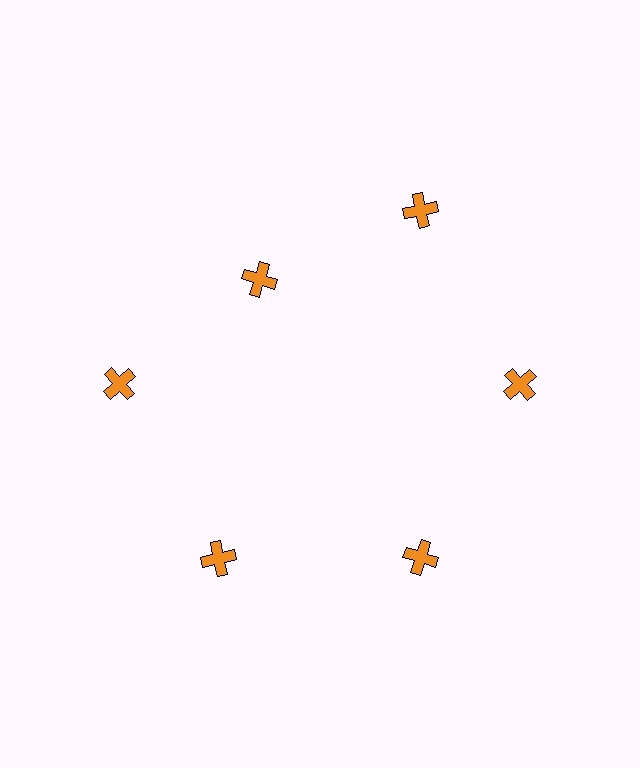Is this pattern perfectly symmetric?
No. The 6 orange crosses are arranged in a ring, but one element near the 11 o'clock position is pulled inward toward the center, breaking the 6-fold rotational symmetry.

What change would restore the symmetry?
The symmetry would be restored by moving it outward, back onto the ring so that all 6 crosses sit at equal angles and equal distance from the center.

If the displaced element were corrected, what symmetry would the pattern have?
It would have 6-fold rotational symmetry — the pattern would map onto itself every 60 degrees.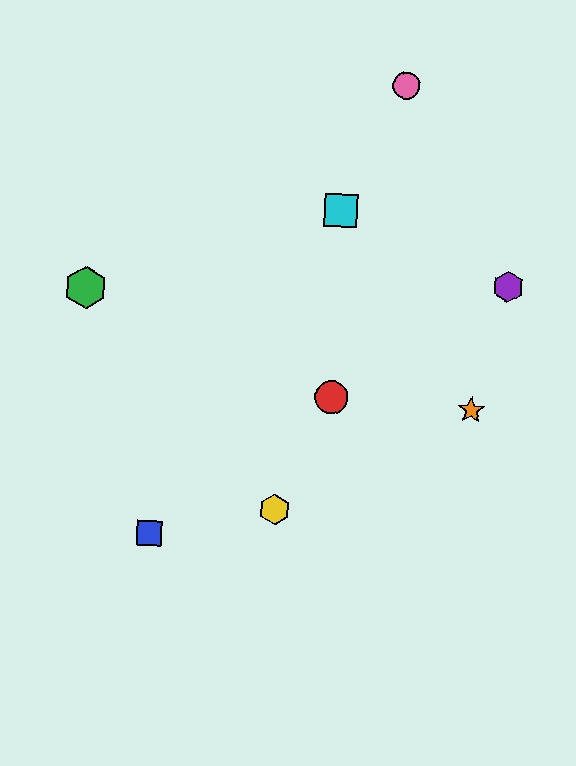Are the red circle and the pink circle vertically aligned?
No, the red circle is at x≈331 and the pink circle is at x≈406.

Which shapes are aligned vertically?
The red circle, the cyan square are aligned vertically.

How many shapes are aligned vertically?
2 shapes (the red circle, the cyan square) are aligned vertically.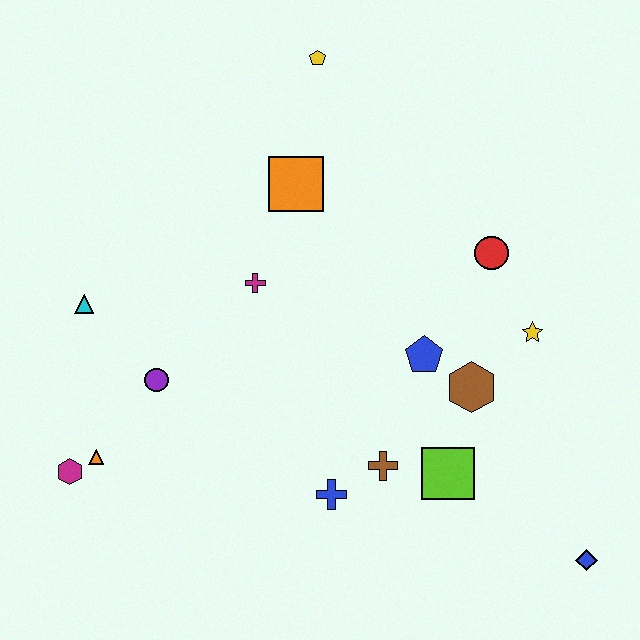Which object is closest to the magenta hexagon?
The orange triangle is closest to the magenta hexagon.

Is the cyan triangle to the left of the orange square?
Yes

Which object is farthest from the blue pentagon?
The magenta hexagon is farthest from the blue pentagon.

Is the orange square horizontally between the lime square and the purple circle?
Yes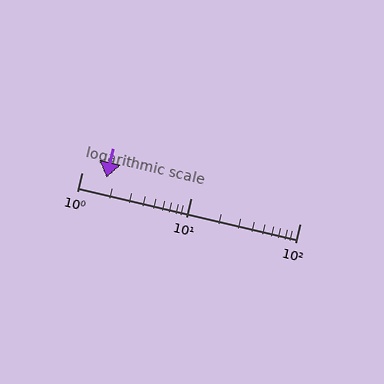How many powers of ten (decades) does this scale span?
The scale spans 2 decades, from 1 to 100.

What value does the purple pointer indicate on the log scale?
The pointer indicates approximately 1.7.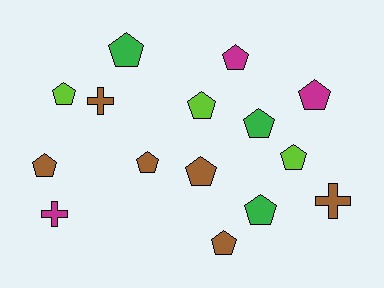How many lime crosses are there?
There are no lime crosses.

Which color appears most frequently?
Brown, with 6 objects.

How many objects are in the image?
There are 15 objects.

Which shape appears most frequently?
Pentagon, with 12 objects.